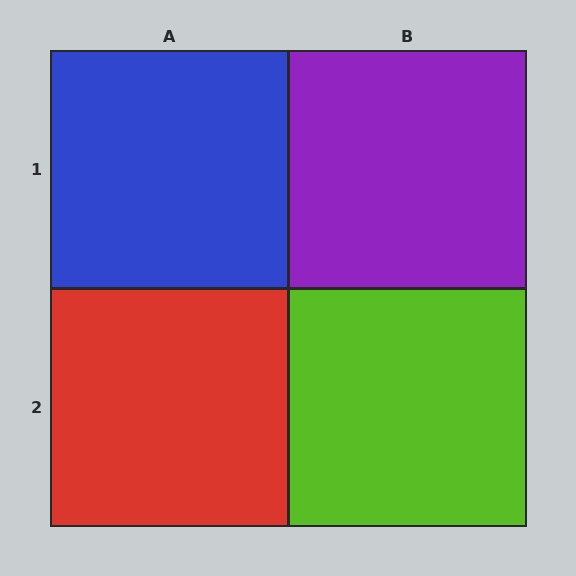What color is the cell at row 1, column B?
Purple.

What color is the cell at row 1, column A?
Blue.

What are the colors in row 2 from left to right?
Red, lime.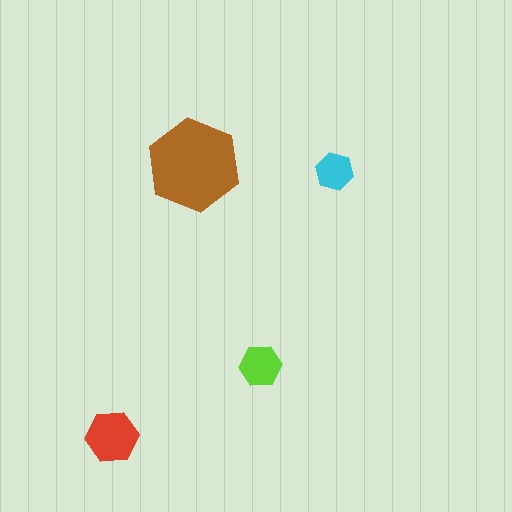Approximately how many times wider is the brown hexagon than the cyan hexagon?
About 2.5 times wider.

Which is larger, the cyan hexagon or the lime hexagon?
The lime one.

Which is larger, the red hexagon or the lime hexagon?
The red one.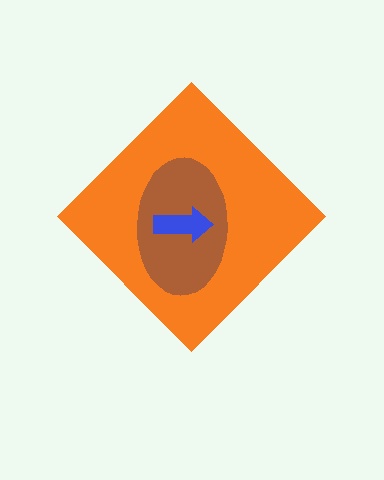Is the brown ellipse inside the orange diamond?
Yes.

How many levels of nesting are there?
3.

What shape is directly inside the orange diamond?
The brown ellipse.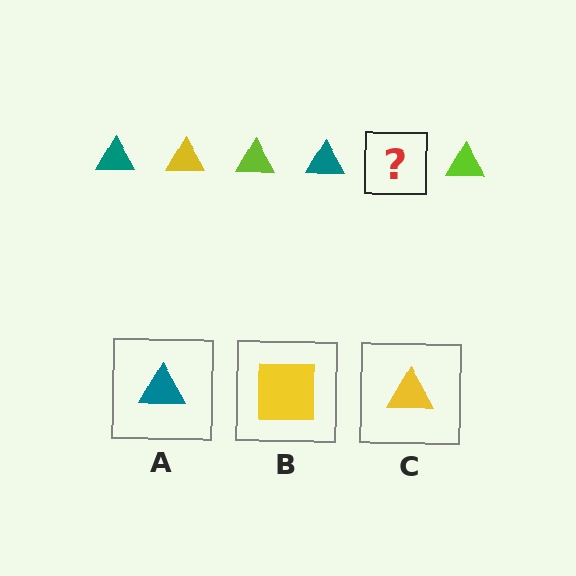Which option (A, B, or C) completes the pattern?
C.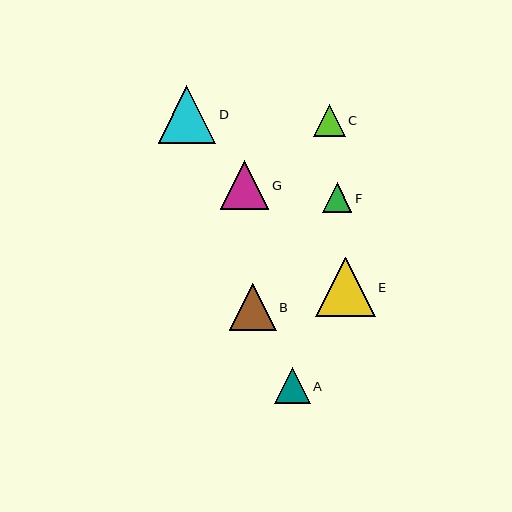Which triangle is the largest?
Triangle E is the largest with a size of approximately 60 pixels.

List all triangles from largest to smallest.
From largest to smallest: E, D, G, B, A, C, F.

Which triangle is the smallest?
Triangle F is the smallest with a size of approximately 29 pixels.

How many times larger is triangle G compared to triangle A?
Triangle G is approximately 1.4 times the size of triangle A.